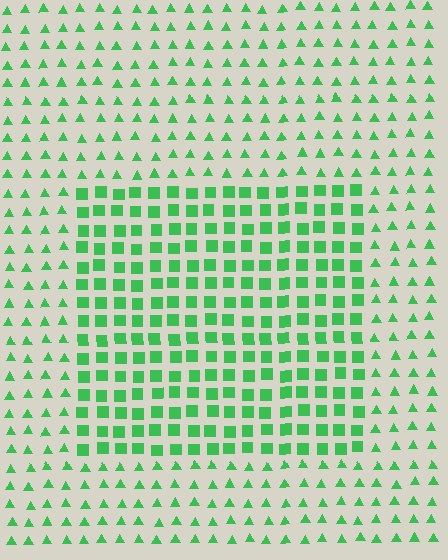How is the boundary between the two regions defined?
The boundary is defined by a change in element shape: squares inside vs. triangles outside. All elements share the same color and spacing.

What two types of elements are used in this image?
The image uses squares inside the rectangle region and triangles outside it.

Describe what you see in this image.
The image is filled with small green elements arranged in a uniform grid. A rectangle-shaped region contains squares, while the surrounding area contains triangles. The boundary is defined purely by the change in element shape.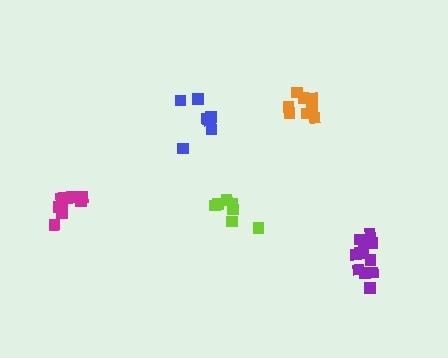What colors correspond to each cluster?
The clusters are colored: blue, magenta, lime, purple, orange.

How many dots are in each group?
Group 1: 7 dots, Group 2: 9 dots, Group 3: 7 dots, Group 4: 11 dots, Group 5: 8 dots (42 total).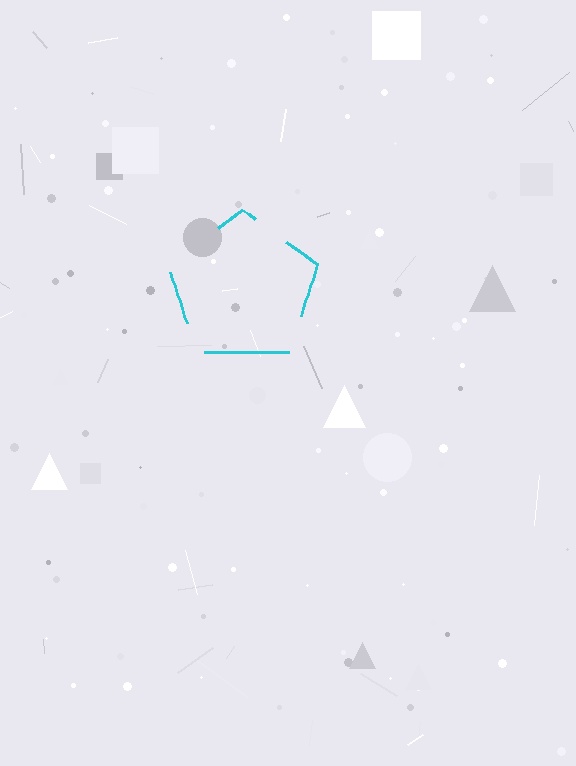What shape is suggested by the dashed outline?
The dashed outline suggests a pentagon.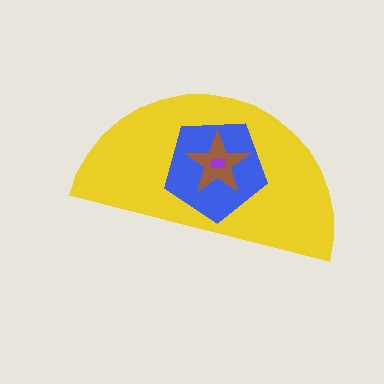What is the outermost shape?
The yellow semicircle.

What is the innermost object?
The purple rectangle.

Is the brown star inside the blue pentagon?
Yes.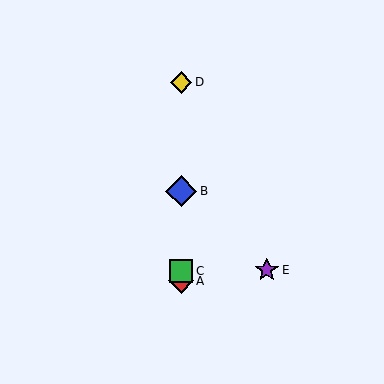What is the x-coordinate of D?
Object D is at x≈181.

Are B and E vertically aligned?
No, B is at x≈181 and E is at x≈267.